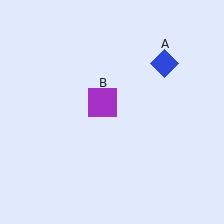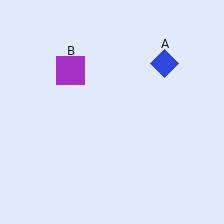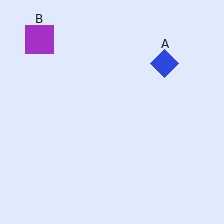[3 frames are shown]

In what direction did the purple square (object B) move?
The purple square (object B) moved up and to the left.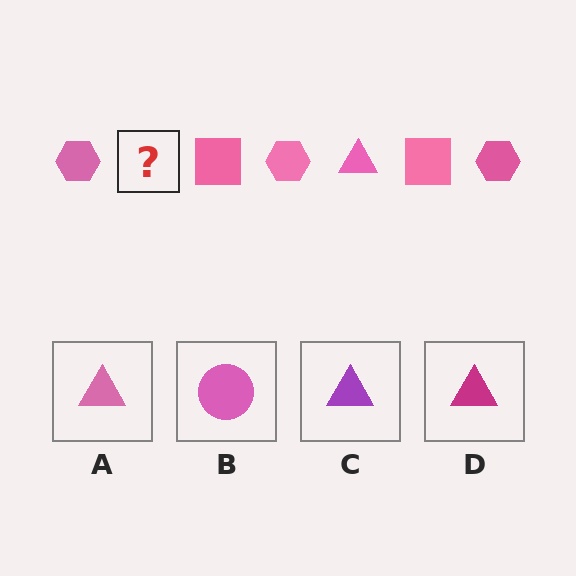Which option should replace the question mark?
Option A.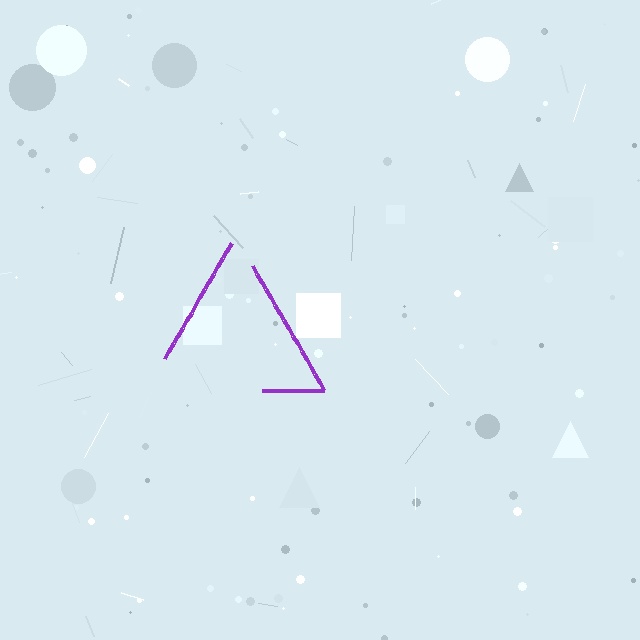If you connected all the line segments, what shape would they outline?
They would outline a triangle.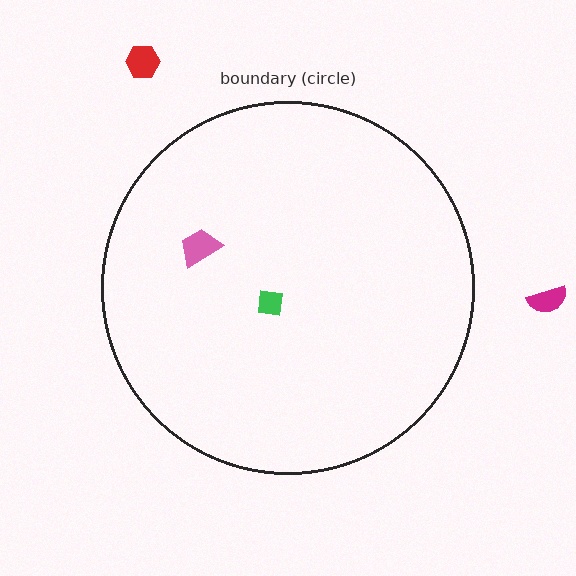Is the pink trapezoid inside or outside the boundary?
Inside.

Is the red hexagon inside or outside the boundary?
Outside.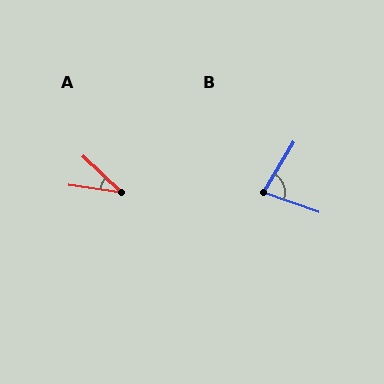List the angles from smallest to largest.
A (35°), B (78°).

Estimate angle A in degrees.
Approximately 35 degrees.